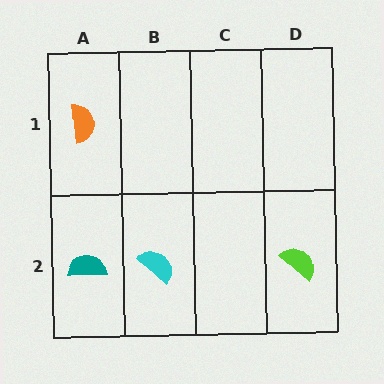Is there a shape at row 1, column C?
No, that cell is empty.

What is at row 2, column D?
A lime semicircle.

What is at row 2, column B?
A cyan semicircle.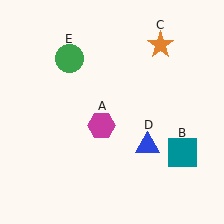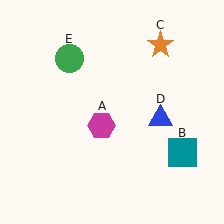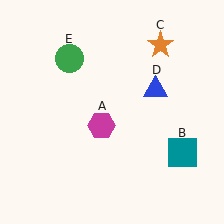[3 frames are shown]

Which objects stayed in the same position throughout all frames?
Magenta hexagon (object A) and teal square (object B) and orange star (object C) and green circle (object E) remained stationary.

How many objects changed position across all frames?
1 object changed position: blue triangle (object D).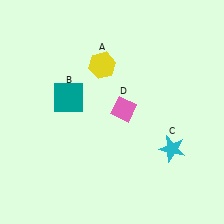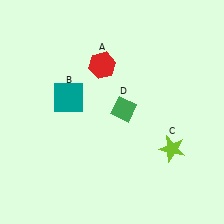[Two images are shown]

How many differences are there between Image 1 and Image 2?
There are 3 differences between the two images.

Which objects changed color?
A changed from yellow to red. C changed from cyan to lime. D changed from pink to green.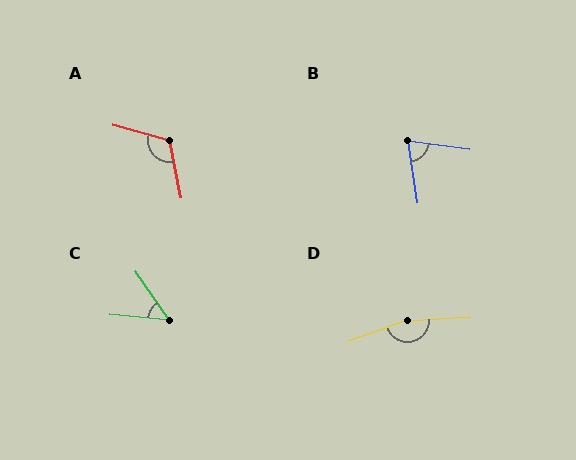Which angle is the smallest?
C, at approximately 50 degrees.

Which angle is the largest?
D, at approximately 163 degrees.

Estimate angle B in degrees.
Approximately 74 degrees.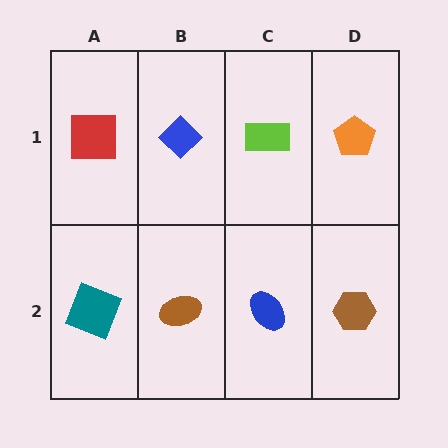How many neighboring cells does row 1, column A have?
2.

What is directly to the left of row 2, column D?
A blue ellipse.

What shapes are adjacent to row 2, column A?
A red square (row 1, column A), a brown ellipse (row 2, column B).